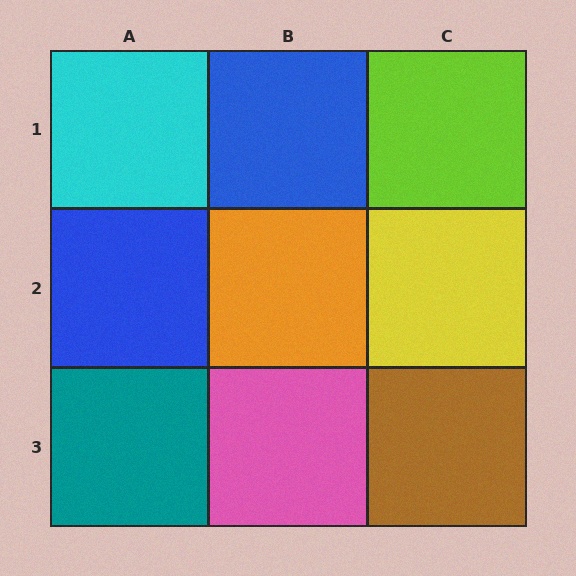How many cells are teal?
1 cell is teal.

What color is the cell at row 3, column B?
Pink.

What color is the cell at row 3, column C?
Brown.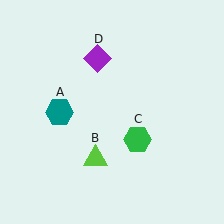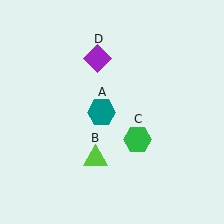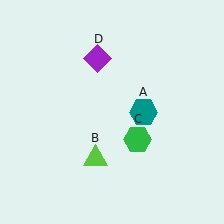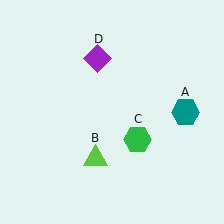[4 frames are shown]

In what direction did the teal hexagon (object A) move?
The teal hexagon (object A) moved right.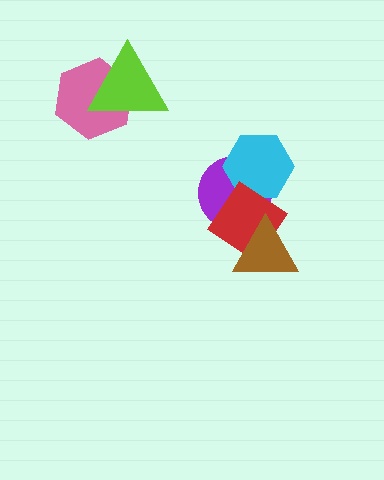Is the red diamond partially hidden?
Yes, it is partially covered by another shape.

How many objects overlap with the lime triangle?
1 object overlaps with the lime triangle.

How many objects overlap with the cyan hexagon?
2 objects overlap with the cyan hexagon.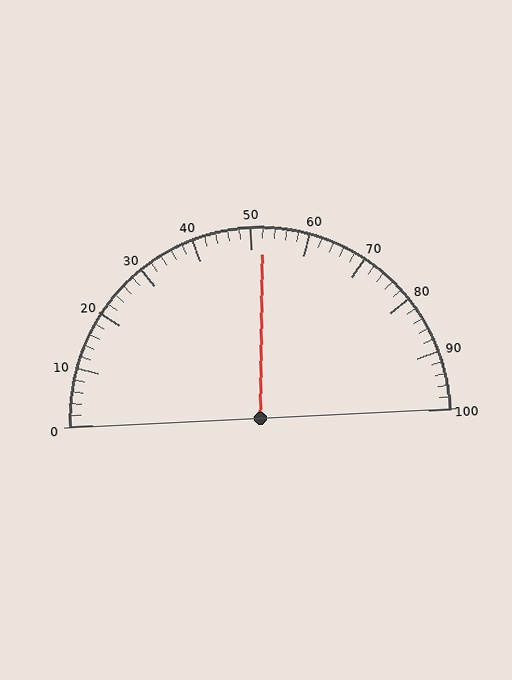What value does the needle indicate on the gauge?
The needle indicates approximately 52.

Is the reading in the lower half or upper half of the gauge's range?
The reading is in the upper half of the range (0 to 100).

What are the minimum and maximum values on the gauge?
The gauge ranges from 0 to 100.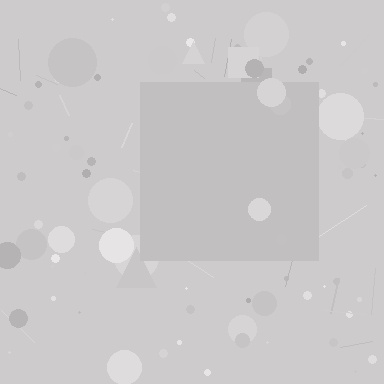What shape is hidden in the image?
A square is hidden in the image.